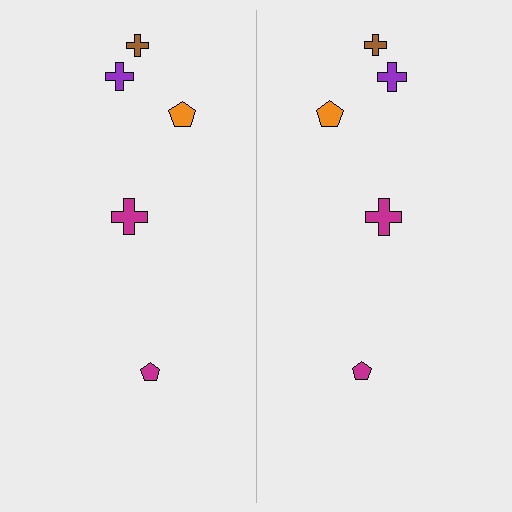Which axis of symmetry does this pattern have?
The pattern has a vertical axis of symmetry running through the center of the image.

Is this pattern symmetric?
Yes, this pattern has bilateral (reflection) symmetry.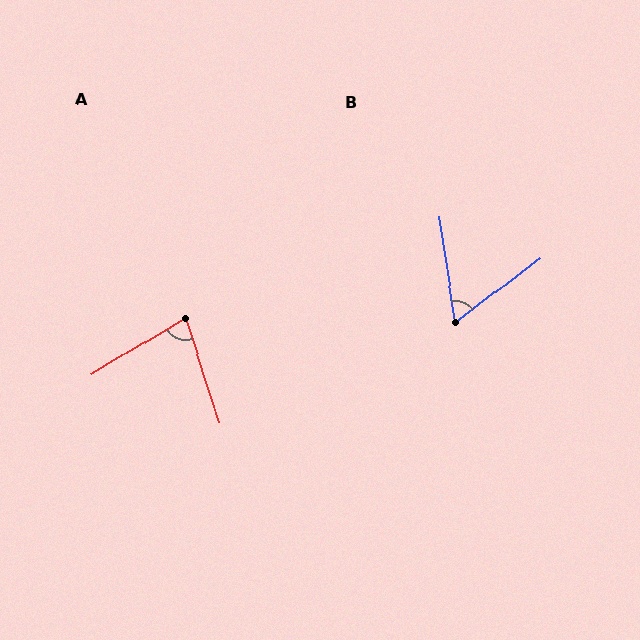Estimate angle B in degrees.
Approximately 61 degrees.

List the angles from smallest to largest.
B (61°), A (77°).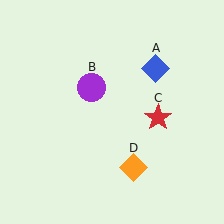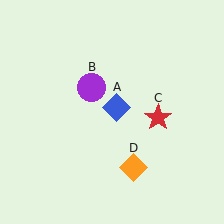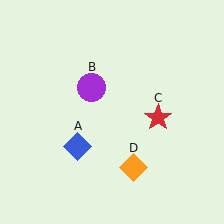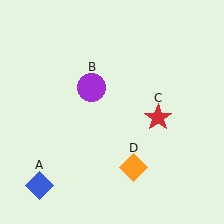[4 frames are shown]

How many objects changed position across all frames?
1 object changed position: blue diamond (object A).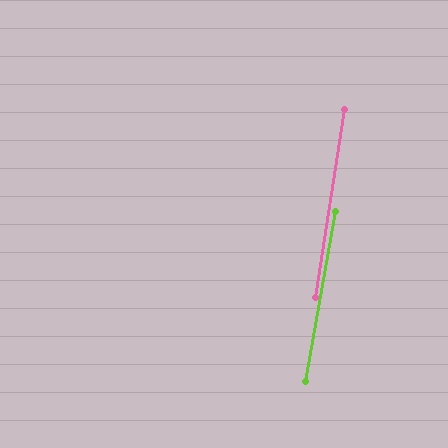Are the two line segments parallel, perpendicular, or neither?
Parallel — their directions differ by only 1.3°.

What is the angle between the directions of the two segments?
Approximately 1 degree.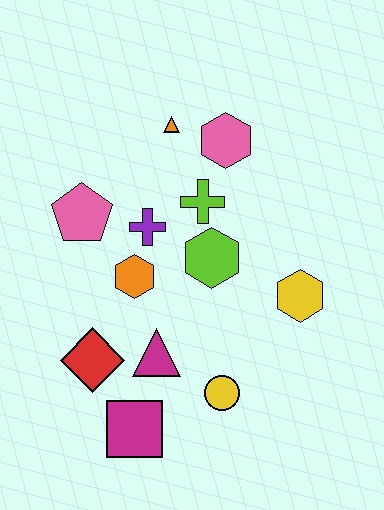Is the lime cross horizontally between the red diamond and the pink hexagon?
Yes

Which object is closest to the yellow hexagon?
The lime hexagon is closest to the yellow hexagon.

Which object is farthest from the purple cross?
The magenta square is farthest from the purple cross.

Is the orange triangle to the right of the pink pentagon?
Yes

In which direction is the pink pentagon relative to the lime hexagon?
The pink pentagon is to the left of the lime hexagon.